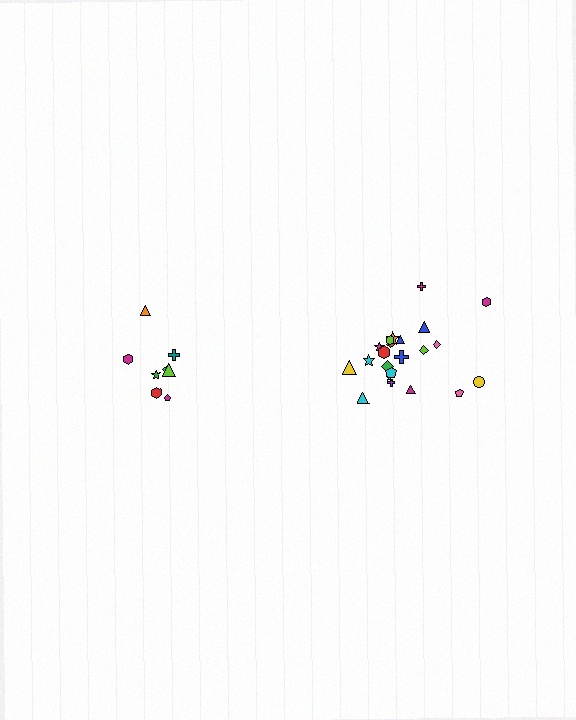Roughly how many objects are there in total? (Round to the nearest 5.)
Roughly 30 objects in total.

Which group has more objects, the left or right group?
The right group.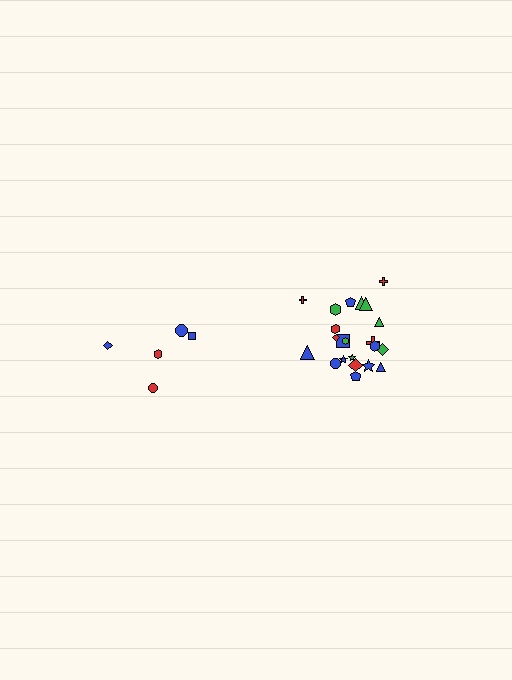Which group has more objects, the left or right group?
The right group.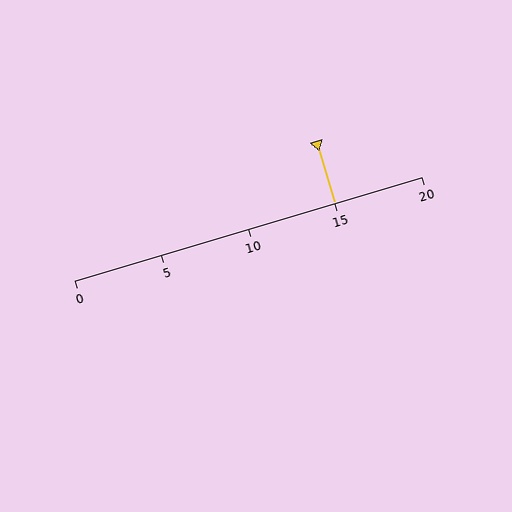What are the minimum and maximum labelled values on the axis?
The axis runs from 0 to 20.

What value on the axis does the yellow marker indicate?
The marker indicates approximately 15.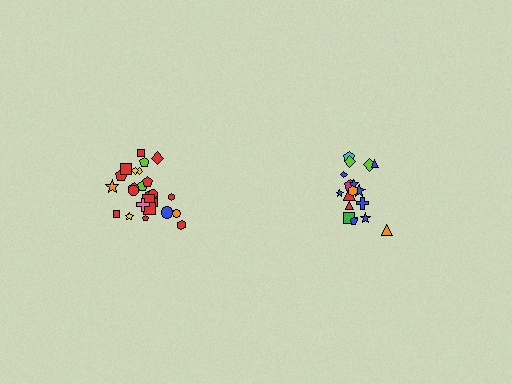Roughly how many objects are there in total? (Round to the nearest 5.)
Roughly 45 objects in total.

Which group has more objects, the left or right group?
The left group.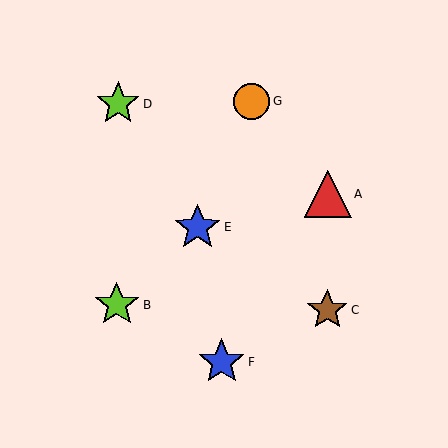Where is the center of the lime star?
The center of the lime star is at (118, 104).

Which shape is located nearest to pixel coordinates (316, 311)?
The brown star (labeled C) at (327, 310) is nearest to that location.